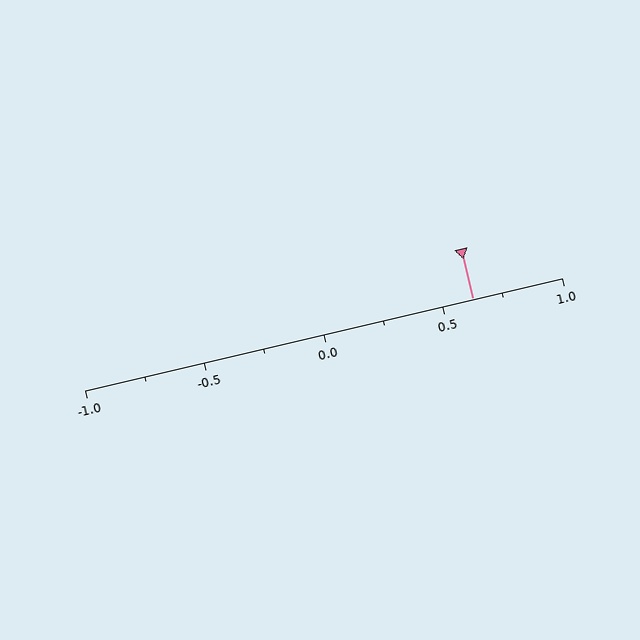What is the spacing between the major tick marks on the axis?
The major ticks are spaced 0.5 apart.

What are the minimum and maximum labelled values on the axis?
The axis runs from -1.0 to 1.0.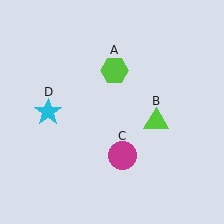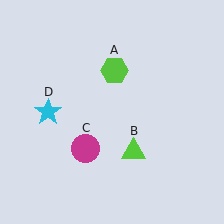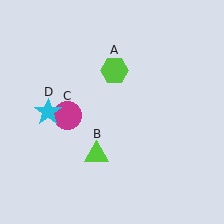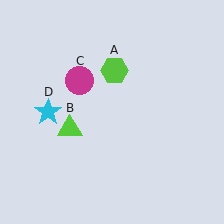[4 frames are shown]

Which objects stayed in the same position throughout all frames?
Lime hexagon (object A) and cyan star (object D) remained stationary.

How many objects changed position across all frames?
2 objects changed position: lime triangle (object B), magenta circle (object C).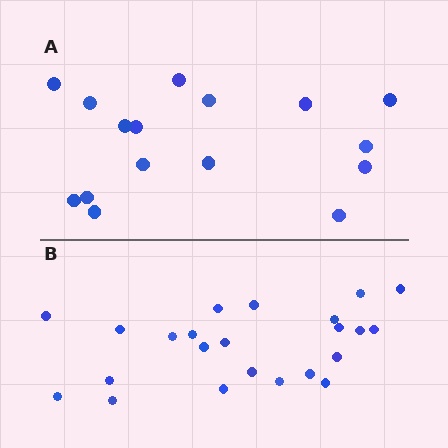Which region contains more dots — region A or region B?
Region B (the bottom region) has more dots.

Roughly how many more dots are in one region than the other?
Region B has roughly 8 or so more dots than region A.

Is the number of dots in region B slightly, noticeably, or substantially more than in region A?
Region B has noticeably more, but not dramatically so. The ratio is roughly 1.4 to 1.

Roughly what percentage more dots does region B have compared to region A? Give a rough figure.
About 45% more.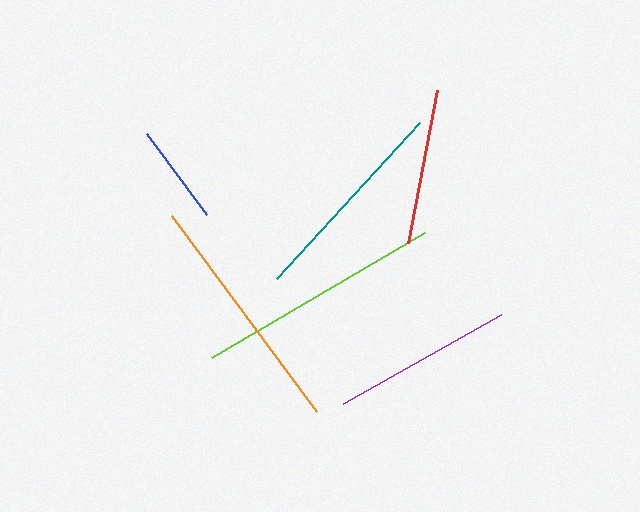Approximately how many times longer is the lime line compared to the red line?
The lime line is approximately 1.6 times the length of the red line.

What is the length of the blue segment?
The blue segment is approximately 102 pixels long.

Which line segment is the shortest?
The blue line is the shortest at approximately 102 pixels.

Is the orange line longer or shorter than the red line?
The orange line is longer than the red line.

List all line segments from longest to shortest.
From longest to shortest: lime, orange, teal, purple, red, blue.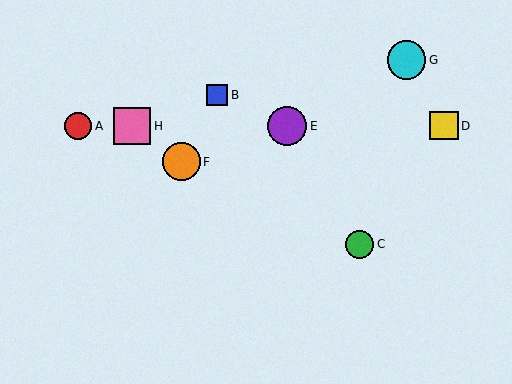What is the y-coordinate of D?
Object D is at y≈126.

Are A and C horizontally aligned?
No, A is at y≈126 and C is at y≈244.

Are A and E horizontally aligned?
Yes, both are at y≈126.